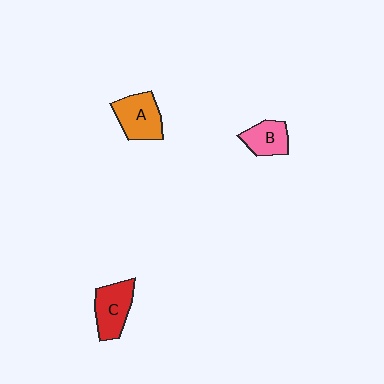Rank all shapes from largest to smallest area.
From largest to smallest: A (orange), C (red), B (pink).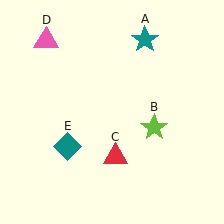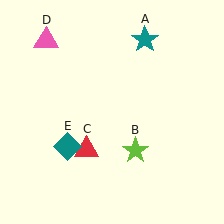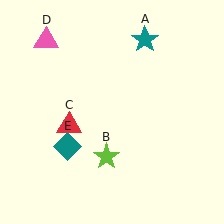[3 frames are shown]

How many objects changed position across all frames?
2 objects changed position: lime star (object B), red triangle (object C).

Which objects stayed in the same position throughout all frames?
Teal star (object A) and pink triangle (object D) and teal diamond (object E) remained stationary.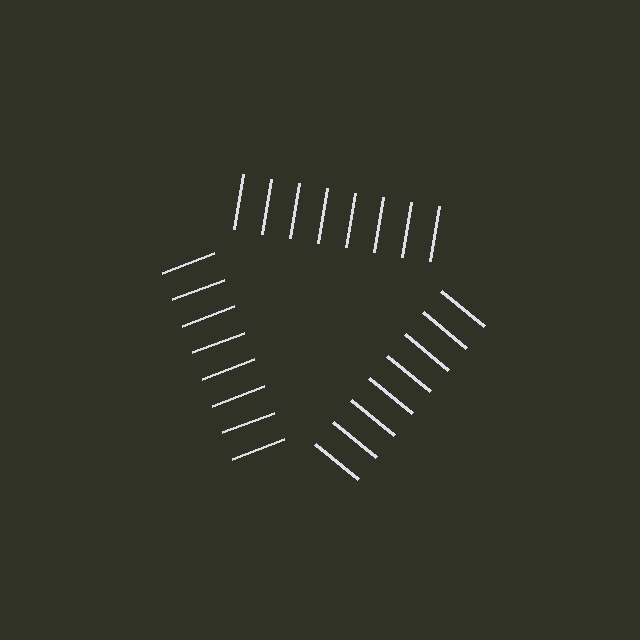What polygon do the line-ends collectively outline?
An illusory triangle — the line segments terminate on its edges but no continuous stroke is drawn.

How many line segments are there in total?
24 — 8 along each of the 3 edges.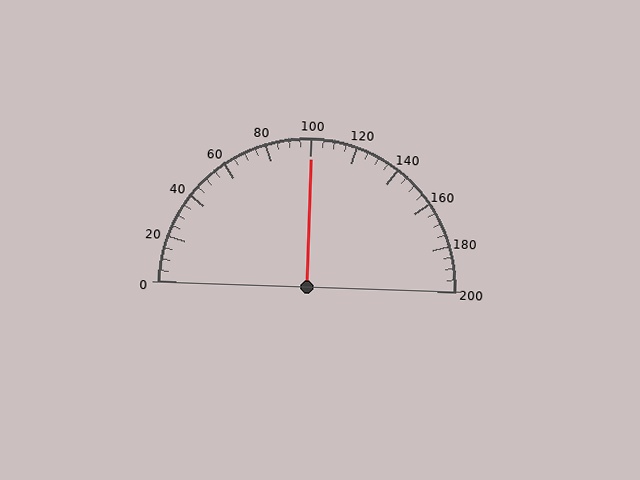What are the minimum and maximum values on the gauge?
The gauge ranges from 0 to 200.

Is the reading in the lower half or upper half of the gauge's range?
The reading is in the upper half of the range (0 to 200).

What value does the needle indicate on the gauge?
The needle indicates approximately 100.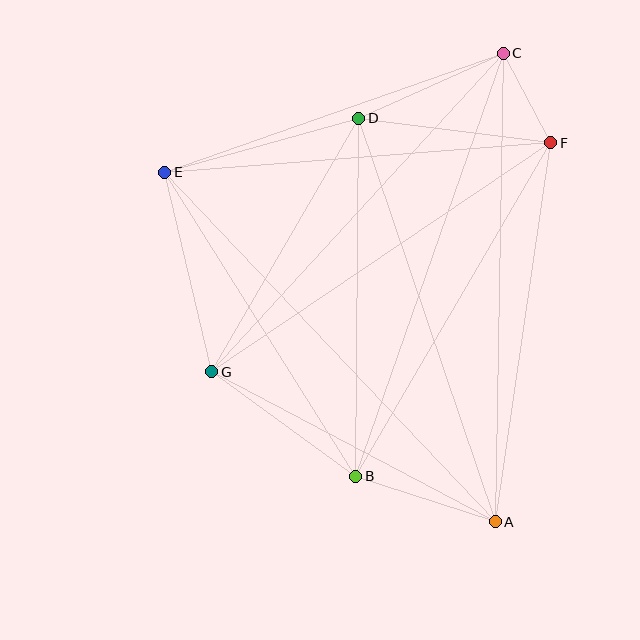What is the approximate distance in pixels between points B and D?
The distance between B and D is approximately 358 pixels.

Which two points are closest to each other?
Points C and F are closest to each other.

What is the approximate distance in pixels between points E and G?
The distance between E and G is approximately 205 pixels.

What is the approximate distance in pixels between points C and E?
The distance between C and E is approximately 359 pixels.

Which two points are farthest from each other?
Points A and E are farthest from each other.